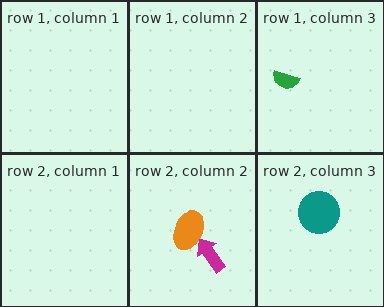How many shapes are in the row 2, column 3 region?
1.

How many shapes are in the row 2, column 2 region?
2.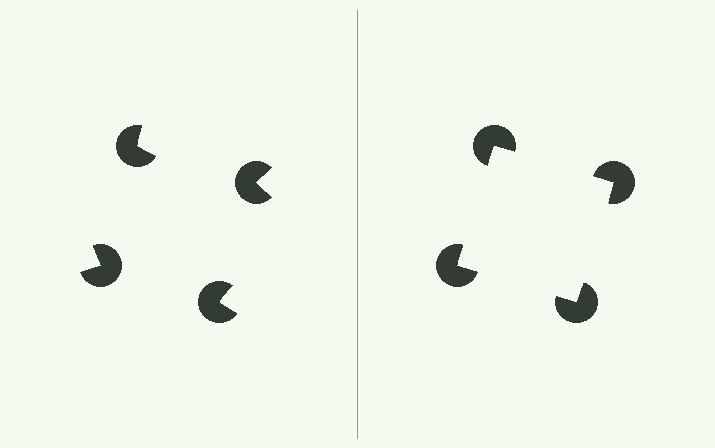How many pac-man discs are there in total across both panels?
8 — 4 on each side.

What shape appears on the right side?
An illusory square.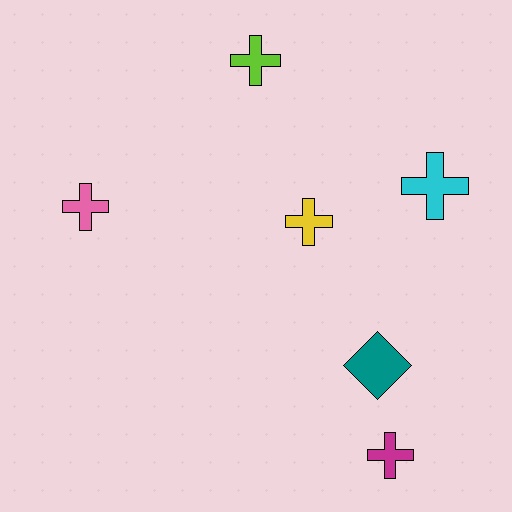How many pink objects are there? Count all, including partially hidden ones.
There is 1 pink object.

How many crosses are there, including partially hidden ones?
There are 5 crosses.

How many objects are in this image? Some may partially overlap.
There are 6 objects.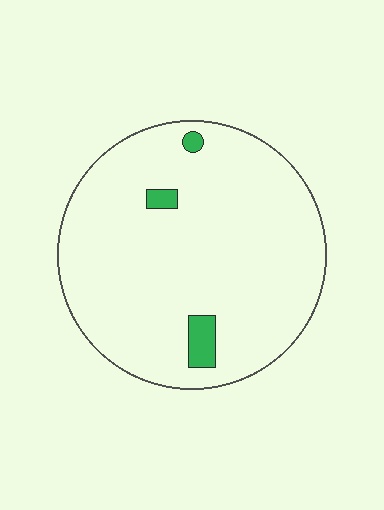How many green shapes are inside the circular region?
3.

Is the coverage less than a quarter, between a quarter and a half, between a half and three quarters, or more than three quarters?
Less than a quarter.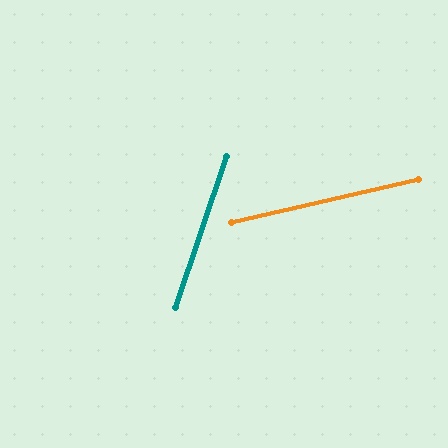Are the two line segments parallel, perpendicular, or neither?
Neither parallel nor perpendicular — they differ by about 58°.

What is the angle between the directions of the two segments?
Approximately 58 degrees.